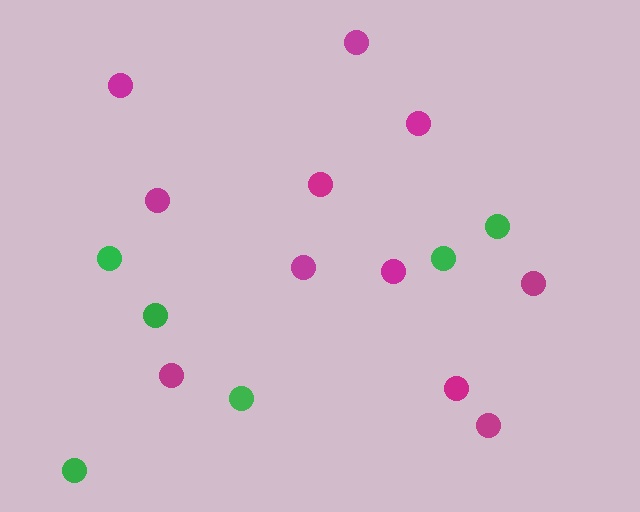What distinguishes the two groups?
There are 2 groups: one group of green circles (6) and one group of magenta circles (11).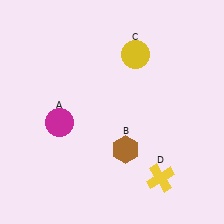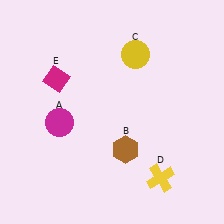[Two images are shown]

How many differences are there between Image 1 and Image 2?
There is 1 difference between the two images.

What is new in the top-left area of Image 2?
A magenta diamond (E) was added in the top-left area of Image 2.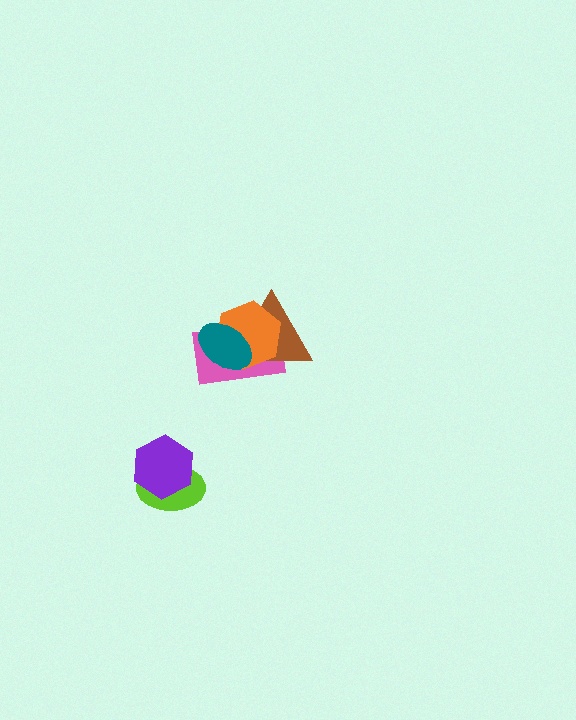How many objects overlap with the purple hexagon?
1 object overlaps with the purple hexagon.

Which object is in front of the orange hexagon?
The teal ellipse is in front of the orange hexagon.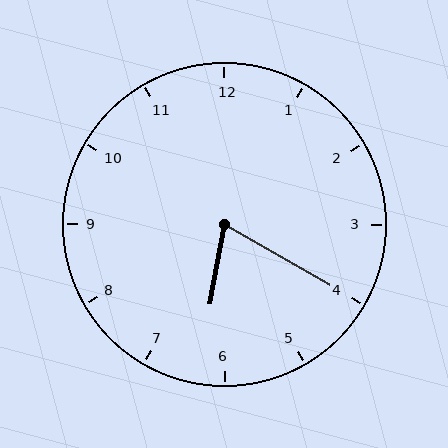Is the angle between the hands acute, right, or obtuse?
It is acute.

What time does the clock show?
6:20.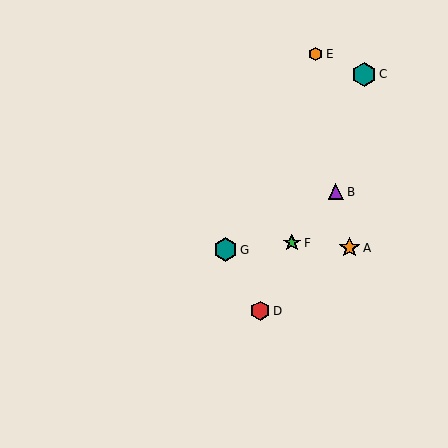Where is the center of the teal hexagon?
The center of the teal hexagon is at (364, 74).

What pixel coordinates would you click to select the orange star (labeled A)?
Click at (350, 248) to select the orange star A.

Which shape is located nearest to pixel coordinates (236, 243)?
The teal hexagon (labeled G) at (226, 250) is nearest to that location.